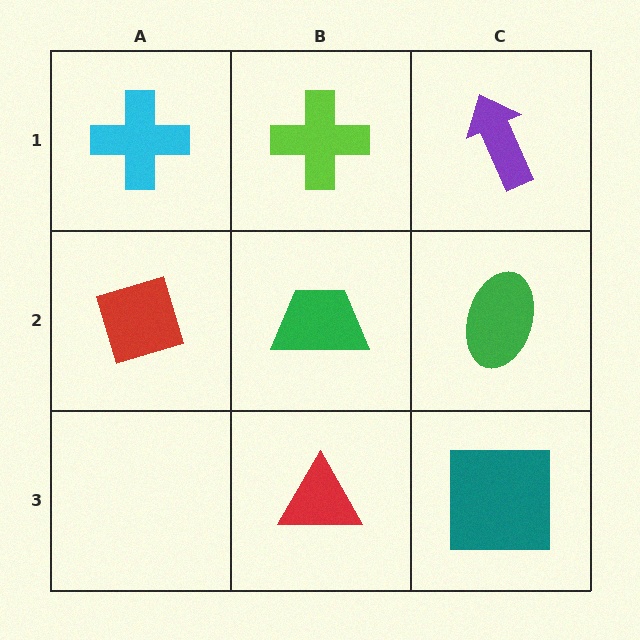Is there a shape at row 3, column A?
No, that cell is empty.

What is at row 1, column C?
A purple arrow.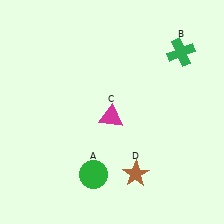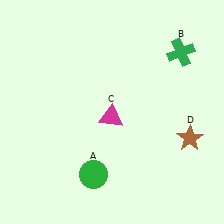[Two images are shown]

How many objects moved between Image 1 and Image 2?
1 object moved between the two images.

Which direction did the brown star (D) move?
The brown star (D) moved right.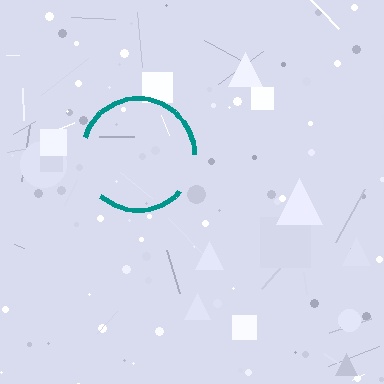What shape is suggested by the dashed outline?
The dashed outline suggests a circle.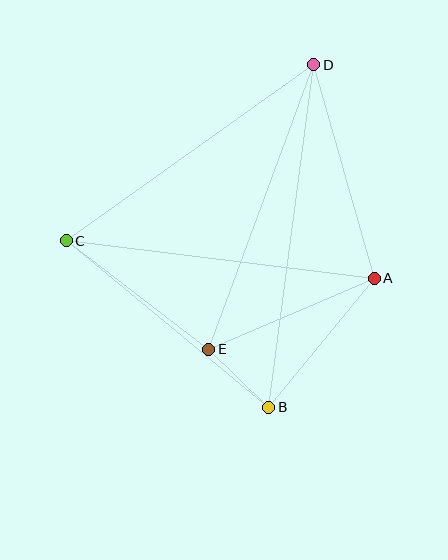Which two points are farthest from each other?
Points B and D are farthest from each other.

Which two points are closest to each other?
Points B and E are closest to each other.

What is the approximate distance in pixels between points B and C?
The distance between B and C is approximately 262 pixels.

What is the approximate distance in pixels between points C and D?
The distance between C and D is approximately 304 pixels.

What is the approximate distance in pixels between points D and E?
The distance between D and E is approximately 303 pixels.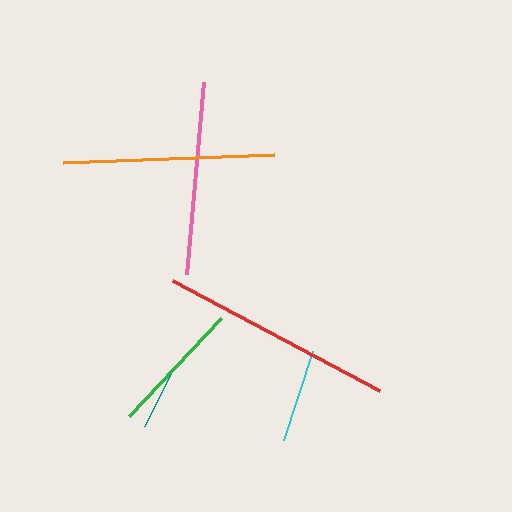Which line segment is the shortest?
The teal line is the shortest at approximately 67 pixels.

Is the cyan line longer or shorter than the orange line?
The orange line is longer than the cyan line.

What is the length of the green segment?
The green segment is approximately 135 pixels long.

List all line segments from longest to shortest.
From longest to shortest: red, orange, pink, green, cyan, teal.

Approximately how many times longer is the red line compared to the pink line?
The red line is approximately 1.2 times the length of the pink line.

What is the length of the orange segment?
The orange segment is approximately 211 pixels long.